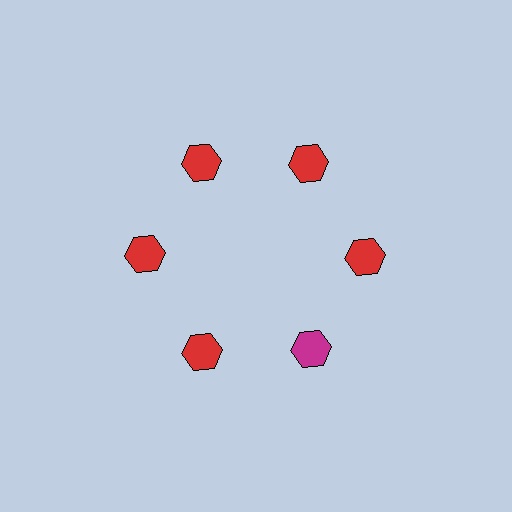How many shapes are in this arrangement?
There are 6 shapes arranged in a ring pattern.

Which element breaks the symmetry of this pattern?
The magenta hexagon at roughly the 5 o'clock position breaks the symmetry. All other shapes are red hexagons.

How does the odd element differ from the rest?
It has a different color: magenta instead of red.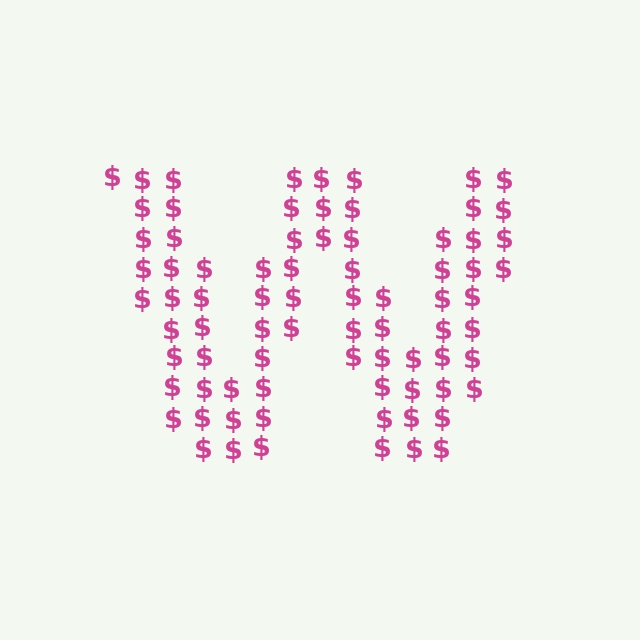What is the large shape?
The large shape is the letter W.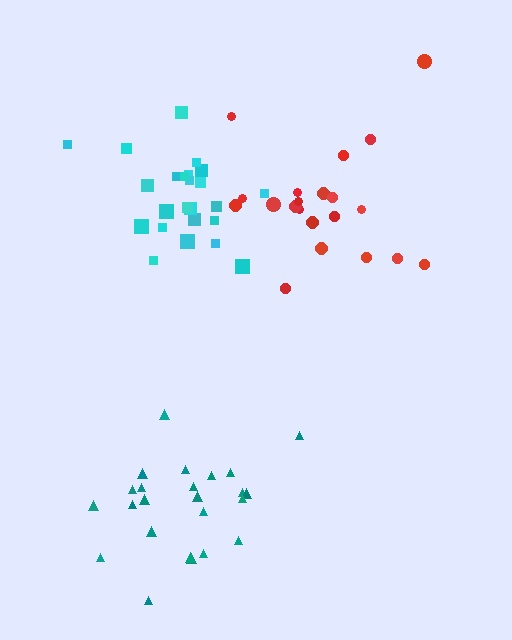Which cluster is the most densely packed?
Cyan.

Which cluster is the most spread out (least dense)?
Red.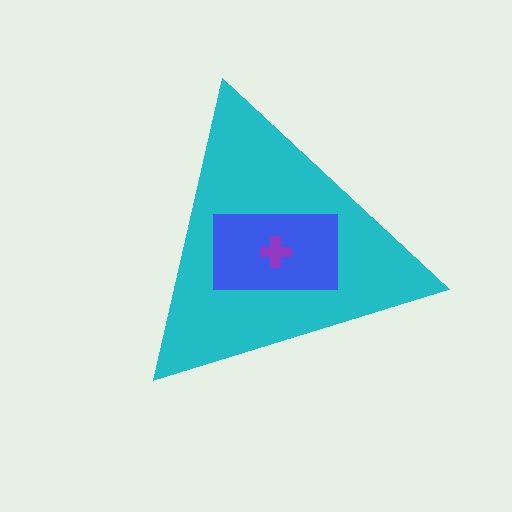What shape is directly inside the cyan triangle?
The blue rectangle.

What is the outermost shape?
The cyan triangle.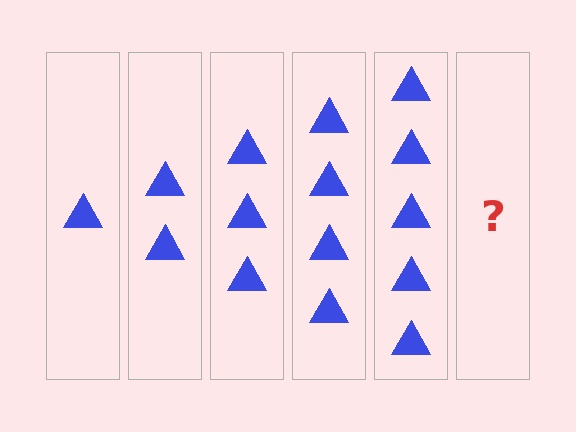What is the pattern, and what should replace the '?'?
The pattern is that each step adds one more triangle. The '?' should be 6 triangles.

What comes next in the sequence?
The next element should be 6 triangles.